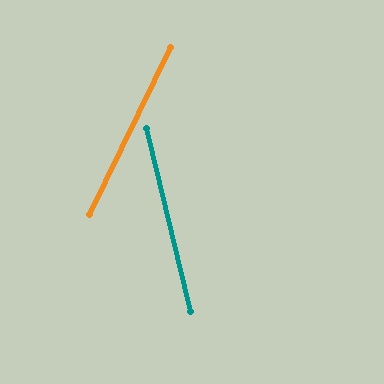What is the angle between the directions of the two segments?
Approximately 40 degrees.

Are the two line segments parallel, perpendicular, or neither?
Neither parallel nor perpendicular — they differ by about 40°.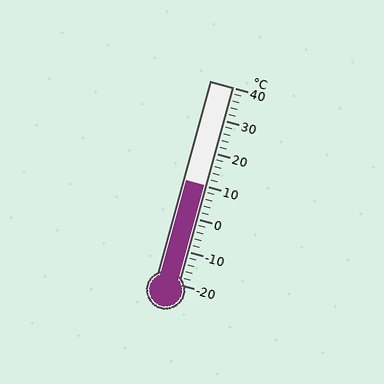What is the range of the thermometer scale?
The thermometer scale ranges from -20°C to 40°C.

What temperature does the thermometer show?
The thermometer shows approximately 10°C.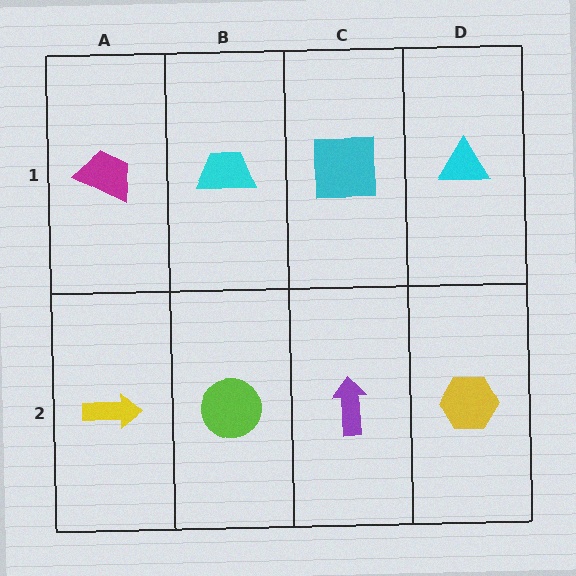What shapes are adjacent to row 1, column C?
A purple arrow (row 2, column C), a cyan trapezoid (row 1, column B), a cyan triangle (row 1, column D).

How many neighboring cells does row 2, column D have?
2.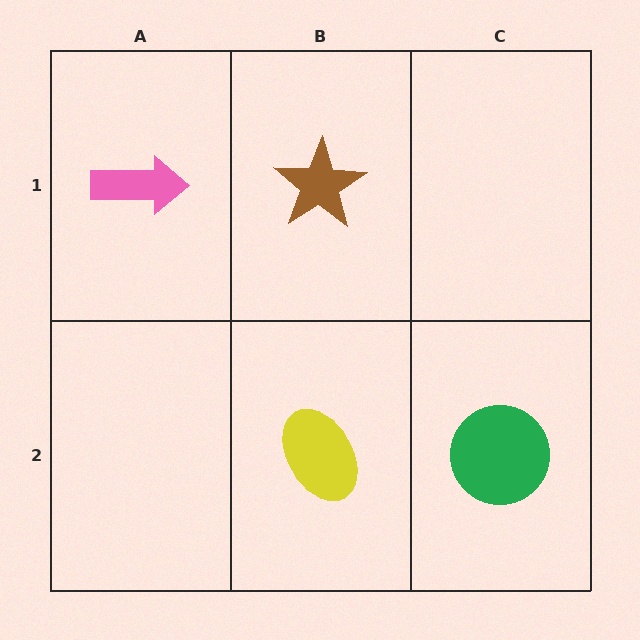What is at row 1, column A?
A pink arrow.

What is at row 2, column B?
A yellow ellipse.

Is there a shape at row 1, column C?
No, that cell is empty.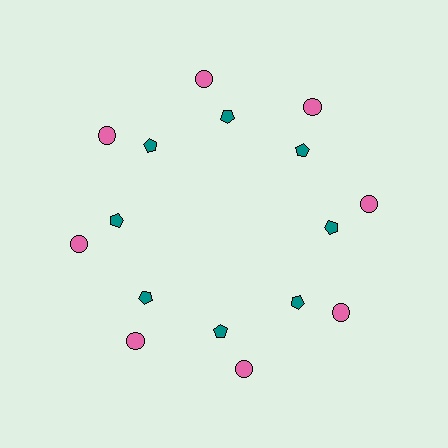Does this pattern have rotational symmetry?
Yes, this pattern has 8-fold rotational symmetry. It looks the same after rotating 45 degrees around the center.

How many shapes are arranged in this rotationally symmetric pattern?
There are 16 shapes, arranged in 8 groups of 2.